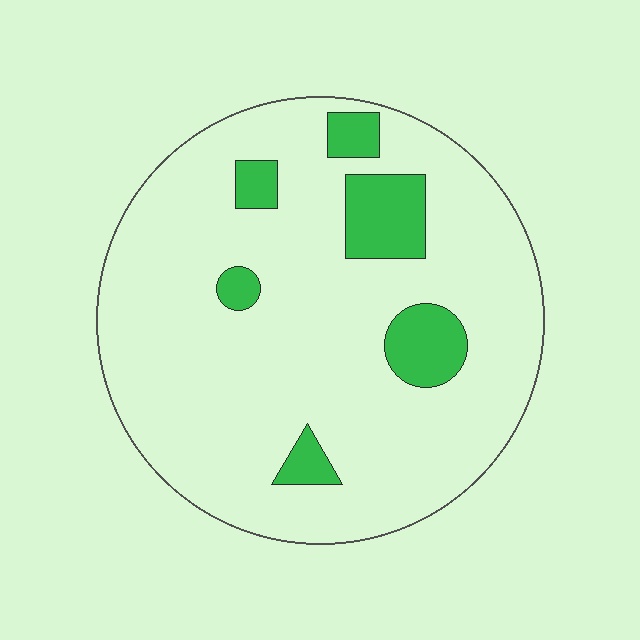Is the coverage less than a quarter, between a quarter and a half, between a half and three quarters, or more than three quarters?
Less than a quarter.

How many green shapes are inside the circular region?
6.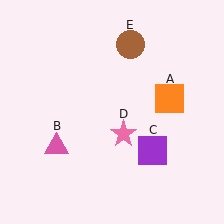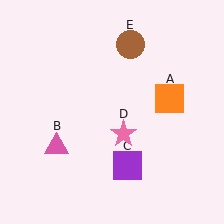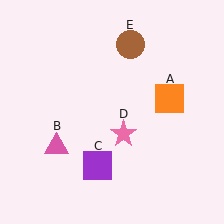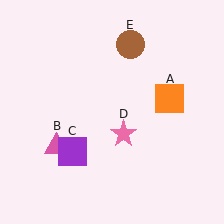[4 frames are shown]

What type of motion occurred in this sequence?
The purple square (object C) rotated clockwise around the center of the scene.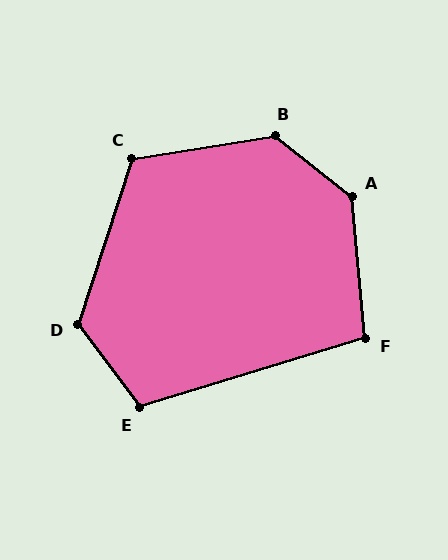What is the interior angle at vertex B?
Approximately 133 degrees (obtuse).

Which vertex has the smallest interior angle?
F, at approximately 102 degrees.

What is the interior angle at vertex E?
Approximately 110 degrees (obtuse).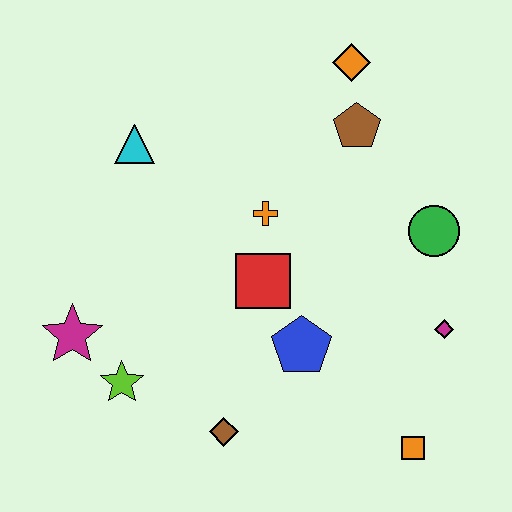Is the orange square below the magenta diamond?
Yes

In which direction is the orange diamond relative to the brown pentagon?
The orange diamond is above the brown pentagon.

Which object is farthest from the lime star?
The orange diamond is farthest from the lime star.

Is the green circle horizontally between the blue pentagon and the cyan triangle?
No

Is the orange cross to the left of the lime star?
No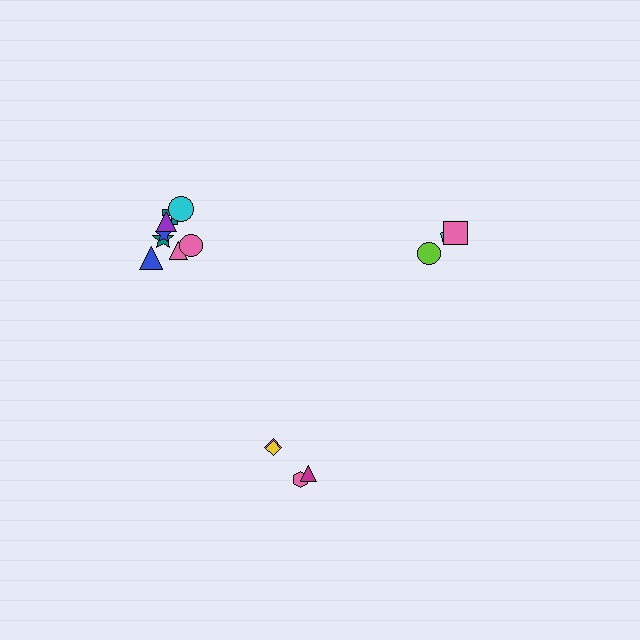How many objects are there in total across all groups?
There are 15 objects.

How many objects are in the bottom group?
There are 4 objects.